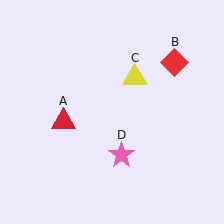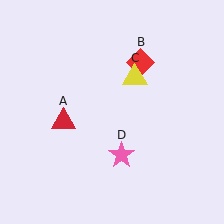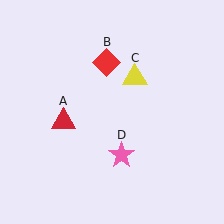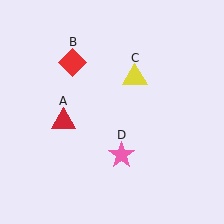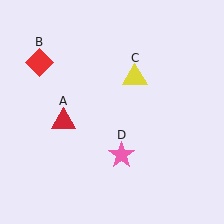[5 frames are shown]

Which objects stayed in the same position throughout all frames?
Red triangle (object A) and yellow triangle (object C) and pink star (object D) remained stationary.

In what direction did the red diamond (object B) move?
The red diamond (object B) moved left.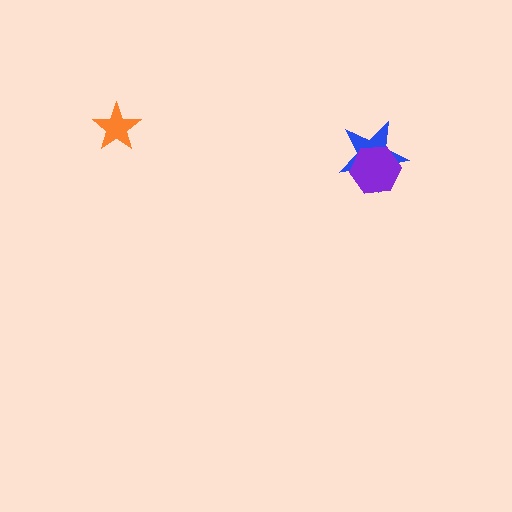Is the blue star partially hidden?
Yes, it is partially covered by another shape.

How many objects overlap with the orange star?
0 objects overlap with the orange star.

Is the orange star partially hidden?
No, no other shape covers it.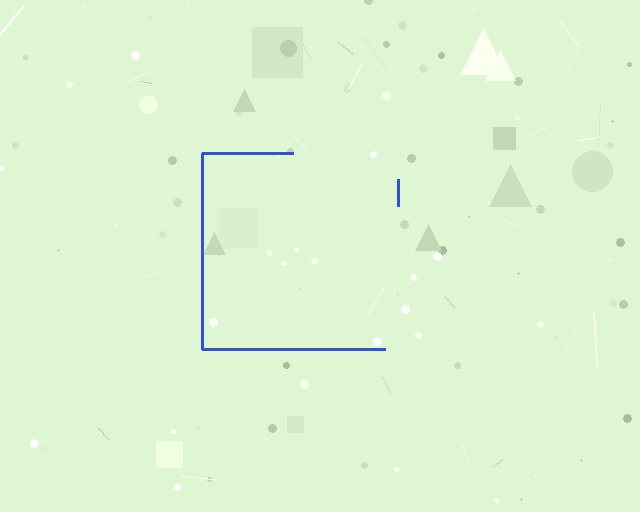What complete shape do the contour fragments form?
The contour fragments form a square.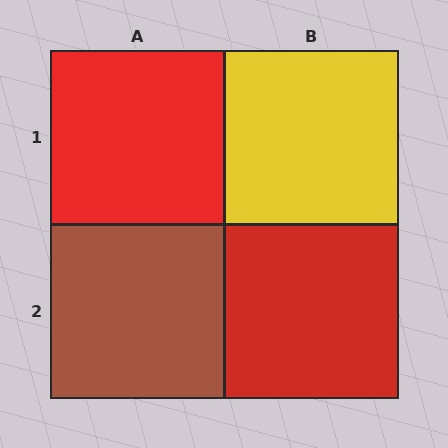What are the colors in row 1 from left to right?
Red, yellow.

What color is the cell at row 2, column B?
Red.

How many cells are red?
2 cells are red.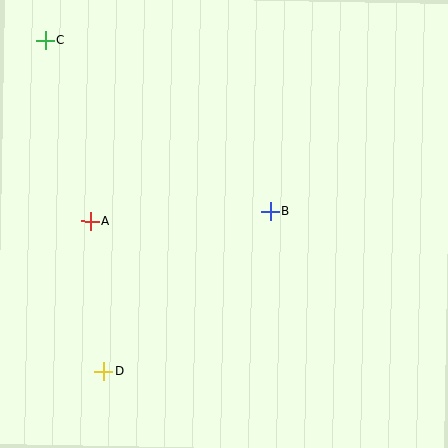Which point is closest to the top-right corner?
Point B is closest to the top-right corner.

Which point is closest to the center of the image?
Point B at (271, 211) is closest to the center.